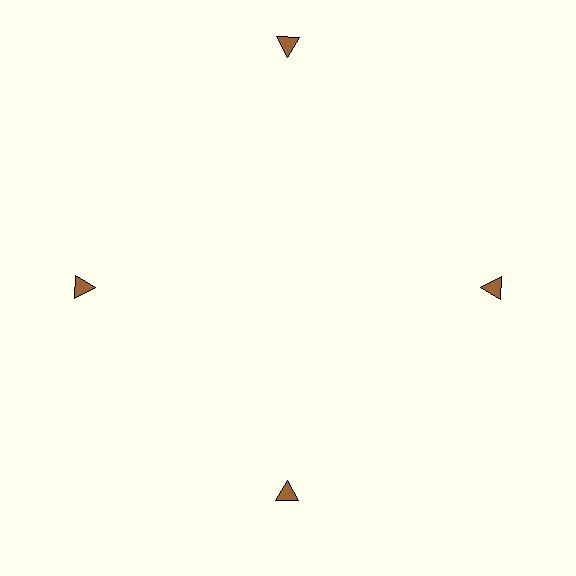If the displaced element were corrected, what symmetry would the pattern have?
It would have 4-fold rotational symmetry — the pattern would map onto itself every 90 degrees.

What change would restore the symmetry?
The symmetry would be restored by moving it inward, back onto the ring so that all 4 triangles sit at equal angles and equal distance from the center.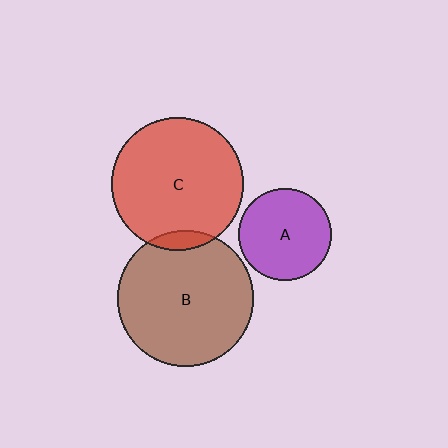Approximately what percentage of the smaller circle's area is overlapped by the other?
Approximately 5%.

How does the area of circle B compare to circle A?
Approximately 2.2 times.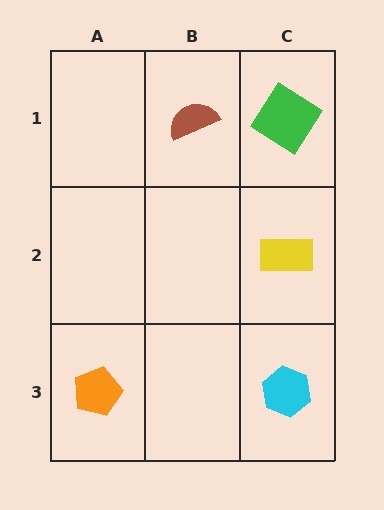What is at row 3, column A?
An orange pentagon.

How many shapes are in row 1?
2 shapes.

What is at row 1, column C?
A green diamond.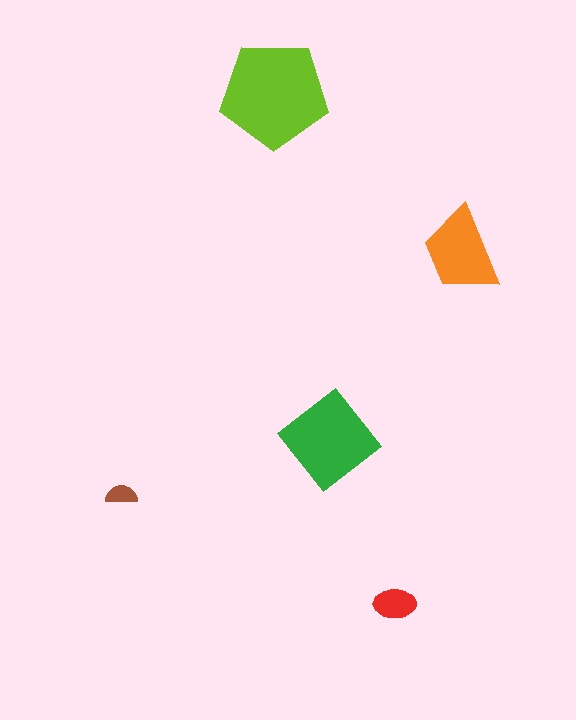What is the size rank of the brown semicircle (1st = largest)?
5th.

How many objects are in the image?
There are 5 objects in the image.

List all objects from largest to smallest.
The lime pentagon, the green diamond, the orange trapezoid, the red ellipse, the brown semicircle.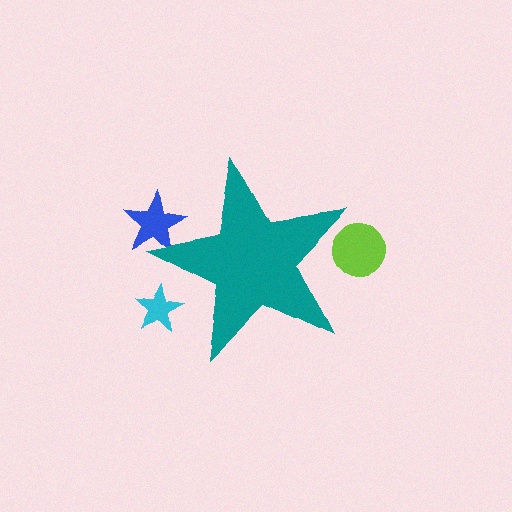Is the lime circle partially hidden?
Yes, the lime circle is partially hidden behind the teal star.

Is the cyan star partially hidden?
Yes, the cyan star is partially hidden behind the teal star.